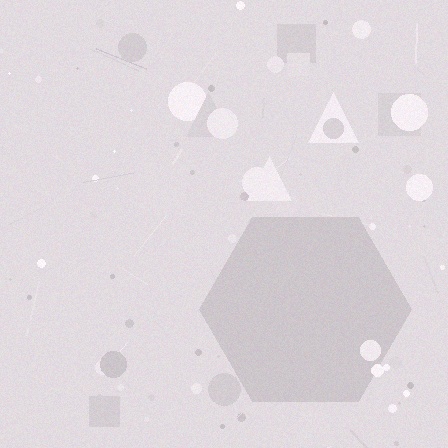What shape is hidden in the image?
A hexagon is hidden in the image.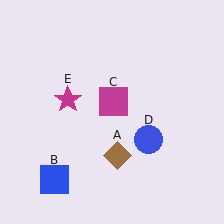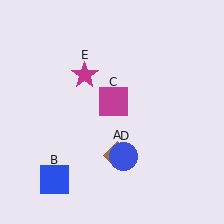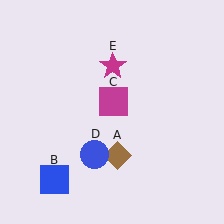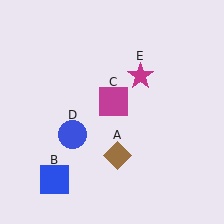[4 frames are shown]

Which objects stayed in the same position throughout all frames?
Brown diamond (object A) and blue square (object B) and magenta square (object C) remained stationary.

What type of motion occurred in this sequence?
The blue circle (object D), magenta star (object E) rotated clockwise around the center of the scene.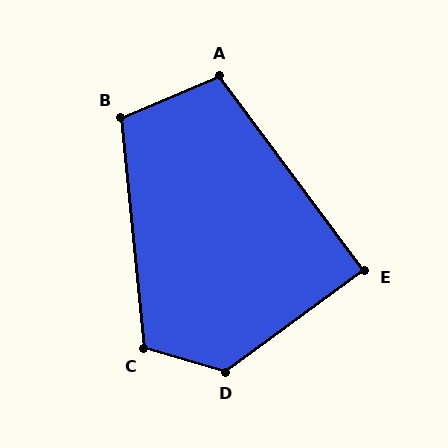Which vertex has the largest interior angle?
D, at approximately 128 degrees.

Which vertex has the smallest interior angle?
E, at approximately 89 degrees.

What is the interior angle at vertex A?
Approximately 104 degrees (obtuse).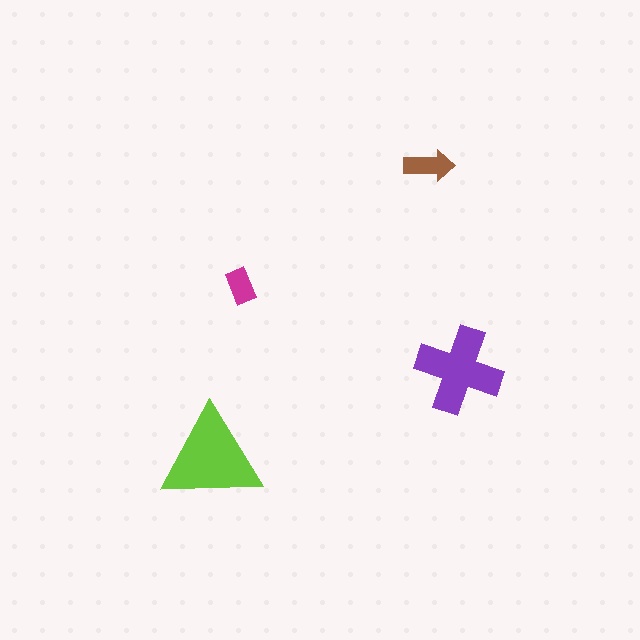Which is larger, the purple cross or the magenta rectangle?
The purple cross.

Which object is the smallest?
The magenta rectangle.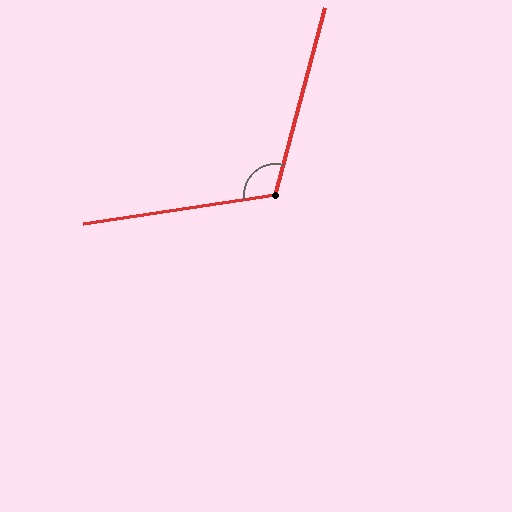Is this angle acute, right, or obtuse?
It is obtuse.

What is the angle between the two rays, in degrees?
Approximately 114 degrees.